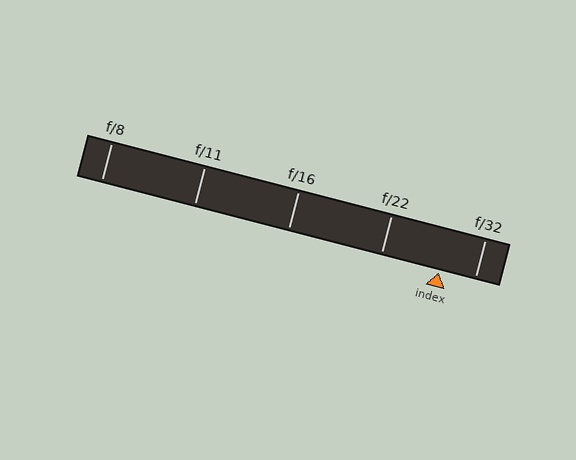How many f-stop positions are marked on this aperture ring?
There are 5 f-stop positions marked.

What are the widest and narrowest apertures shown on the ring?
The widest aperture shown is f/8 and the narrowest is f/32.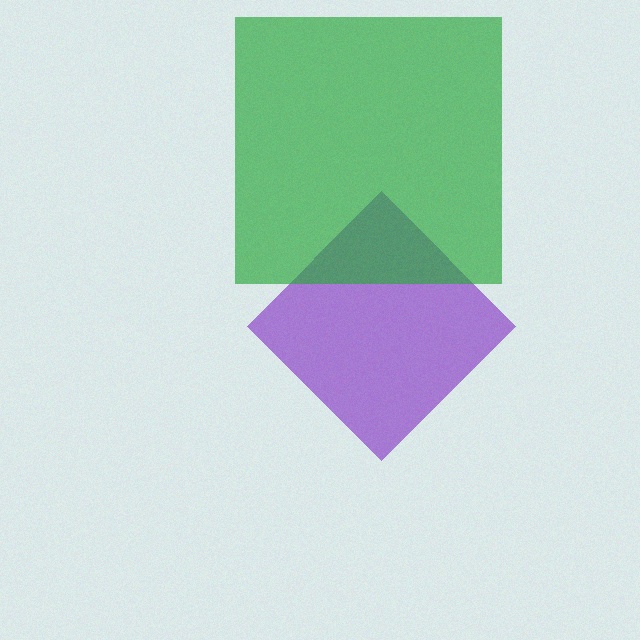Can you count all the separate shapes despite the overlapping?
Yes, there are 2 separate shapes.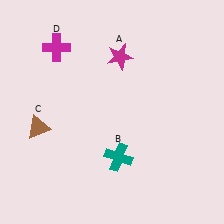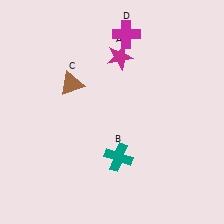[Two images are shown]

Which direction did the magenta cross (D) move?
The magenta cross (D) moved right.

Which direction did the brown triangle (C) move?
The brown triangle (C) moved up.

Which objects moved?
The objects that moved are: the brown triangle (C), the magenta cross (D).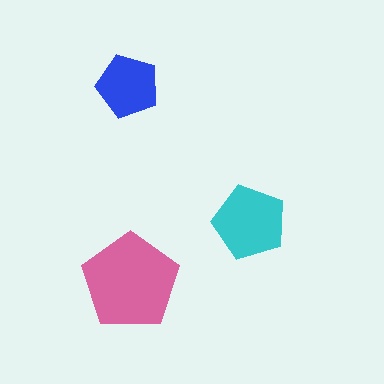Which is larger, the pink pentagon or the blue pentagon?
The pink one.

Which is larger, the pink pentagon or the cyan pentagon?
The pink one.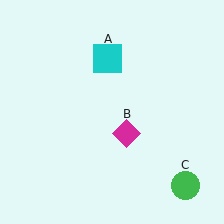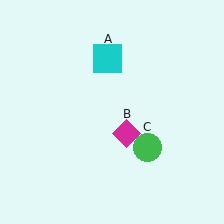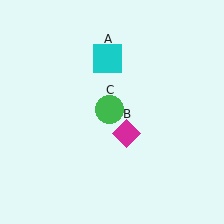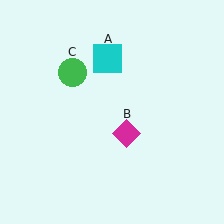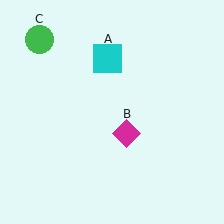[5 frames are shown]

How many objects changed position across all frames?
1 object changed position: green circle (object C).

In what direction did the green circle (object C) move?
The green circle (object C) moved up and to the left.